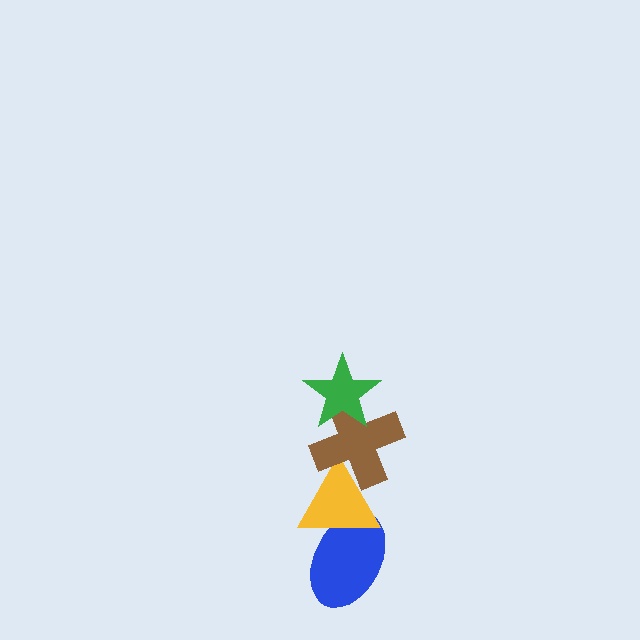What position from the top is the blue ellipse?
The blue ellipse is 4th from the top.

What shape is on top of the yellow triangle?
The brown cross is on top of the yellow triangle.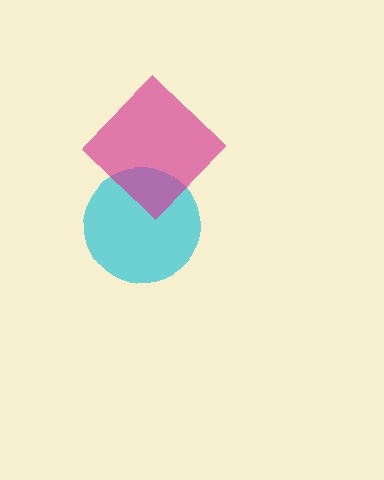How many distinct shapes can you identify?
There are 2 distinct shapes: a cyan circle, a magenta diamond.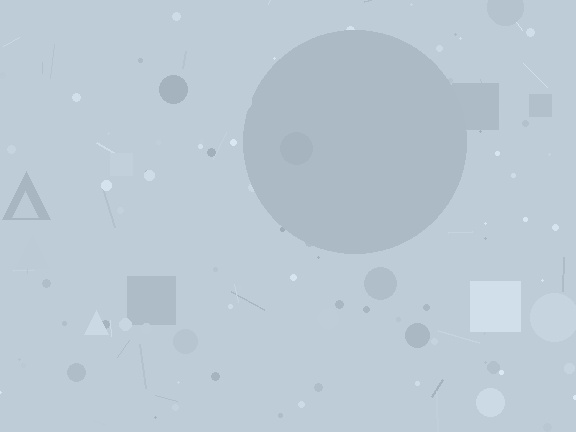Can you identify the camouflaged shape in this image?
The camouflaged shape is a circle.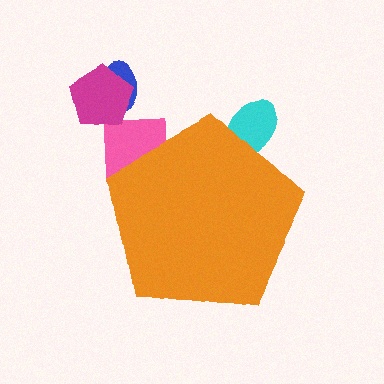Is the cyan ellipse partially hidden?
Yes, the cyan ellipse is partially hidden behind the orange pentagon.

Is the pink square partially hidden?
Yes, the pink square is partially hidden behind the orange pentagon.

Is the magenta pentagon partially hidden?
No, the magenta pentagon is fully visible.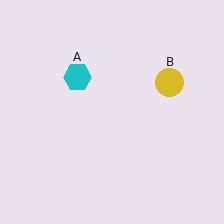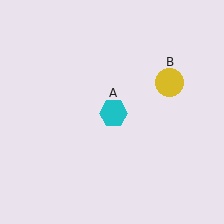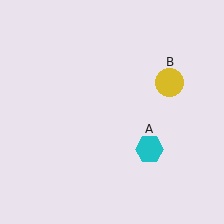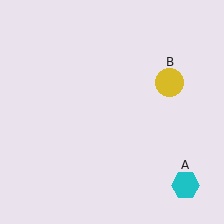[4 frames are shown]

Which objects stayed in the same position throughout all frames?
Yellow circle (object B) remained stationary.